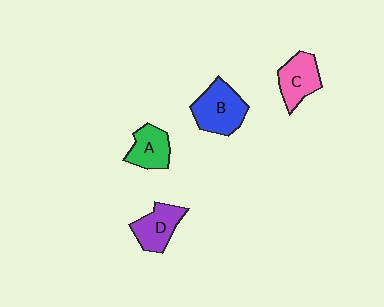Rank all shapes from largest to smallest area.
From largest to smallest: B (blue), C (pink), D (purple), A (green).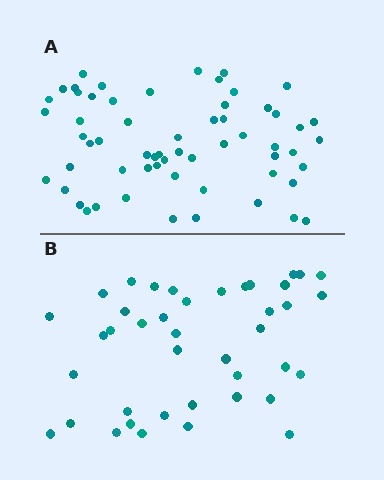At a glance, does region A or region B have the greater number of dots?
Region A (the top region) has more dots.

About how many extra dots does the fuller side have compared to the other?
Region A has approximately 20 more dots than region B.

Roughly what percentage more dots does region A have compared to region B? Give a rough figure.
About 45% more.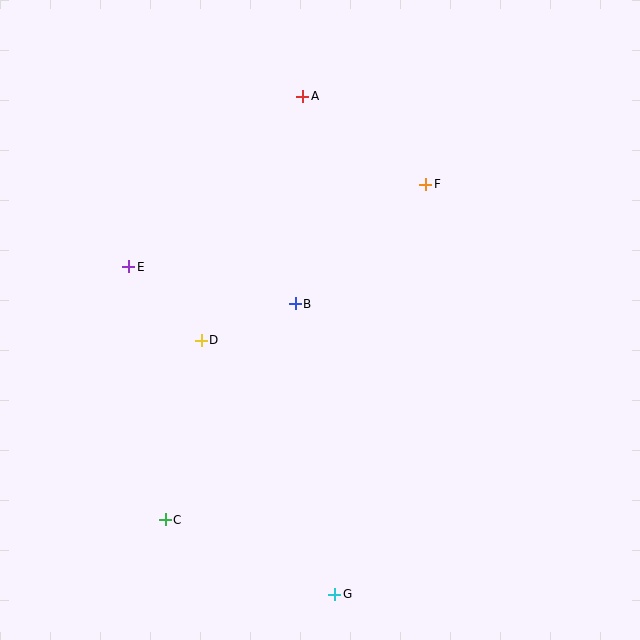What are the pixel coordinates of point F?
Point F is at (426, 184).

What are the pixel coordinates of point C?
Point C is at (165, 520).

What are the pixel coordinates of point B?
Point B is at (295, 304).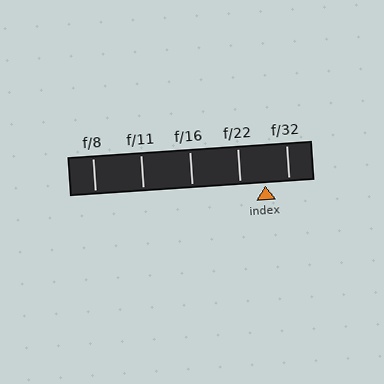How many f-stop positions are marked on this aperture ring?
There are 5 f-stop positions marked.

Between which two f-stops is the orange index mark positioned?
The index mark is between f/22 and f/32.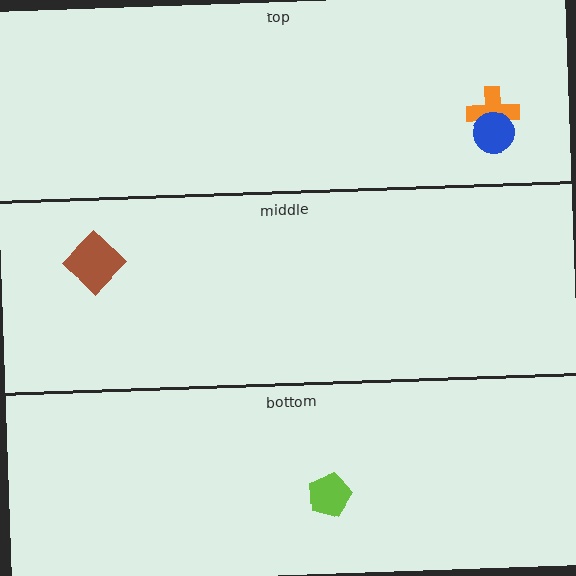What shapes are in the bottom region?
The lime pentagon.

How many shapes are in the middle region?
1.